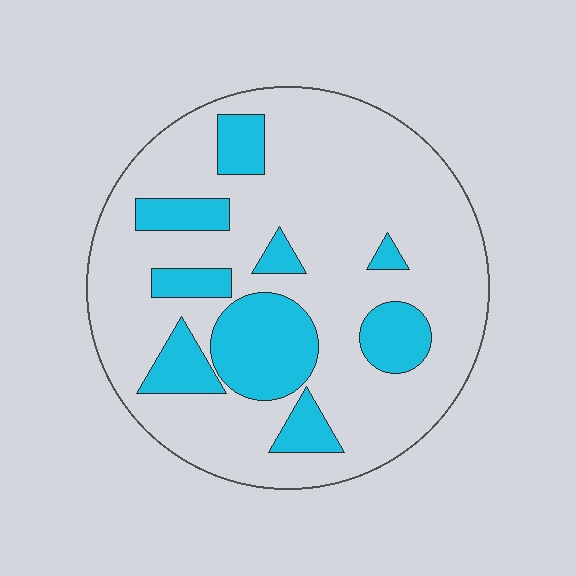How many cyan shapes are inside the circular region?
9.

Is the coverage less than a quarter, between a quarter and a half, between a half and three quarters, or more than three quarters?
Less than a quarter.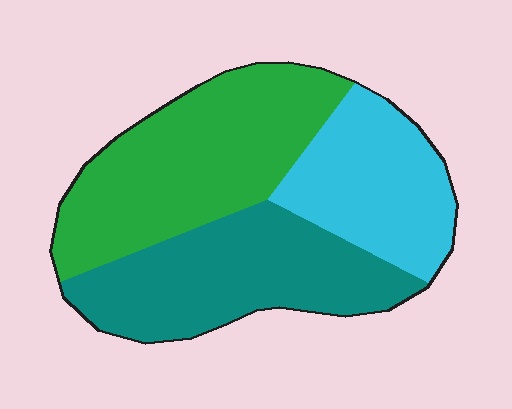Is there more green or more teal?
Green.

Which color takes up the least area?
Cyan, at roughly 25%.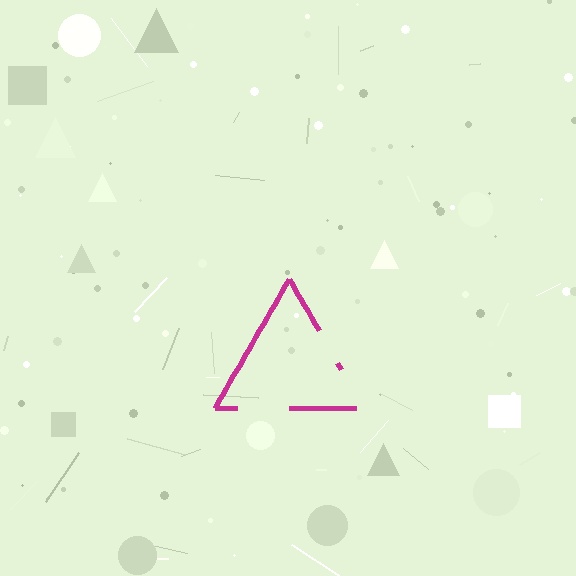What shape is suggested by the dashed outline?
The dashed outline suggests a triangle.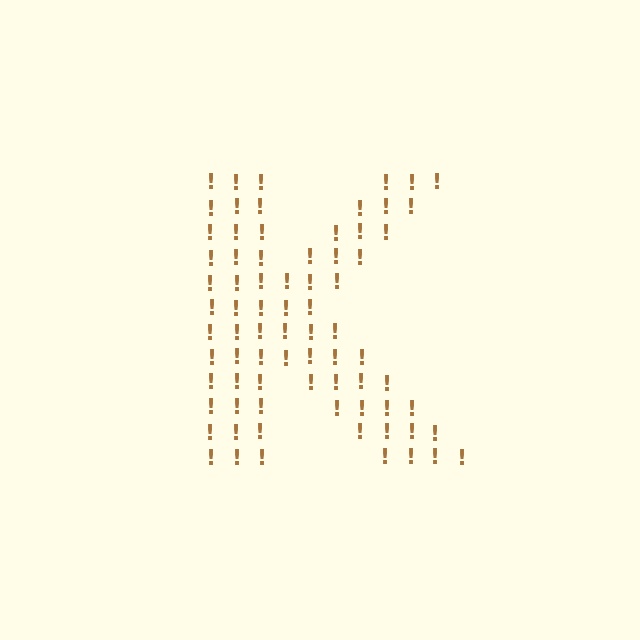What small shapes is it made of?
It is made of small exclamation marks.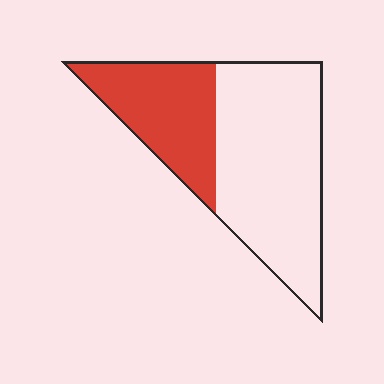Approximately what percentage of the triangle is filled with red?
Approximately 35%.